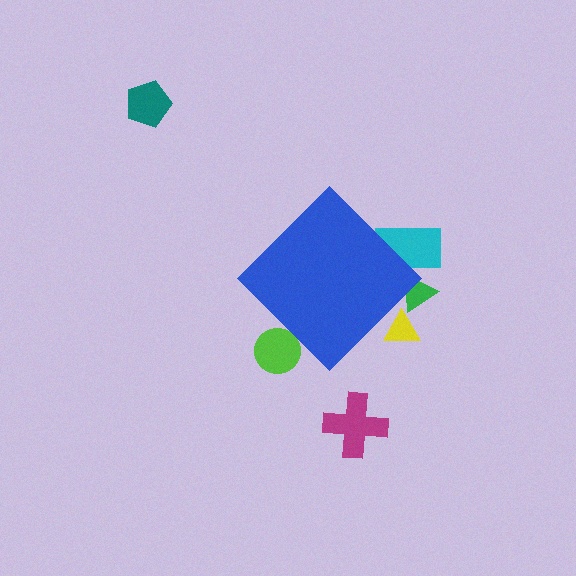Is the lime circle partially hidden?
Yes, the lime circle is partially hidden behind the blue diamond.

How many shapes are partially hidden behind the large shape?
4 shapes are partially hidden.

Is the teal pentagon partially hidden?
No, the teal pentagon is fully visible.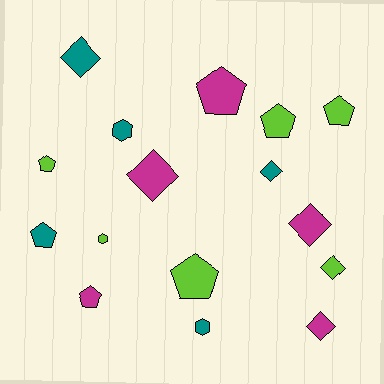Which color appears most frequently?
Lime, with 6 objects.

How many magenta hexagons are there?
There are no magenta hexagons.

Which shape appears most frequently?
Pentagon, with 7 objects.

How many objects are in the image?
There are 16 objects.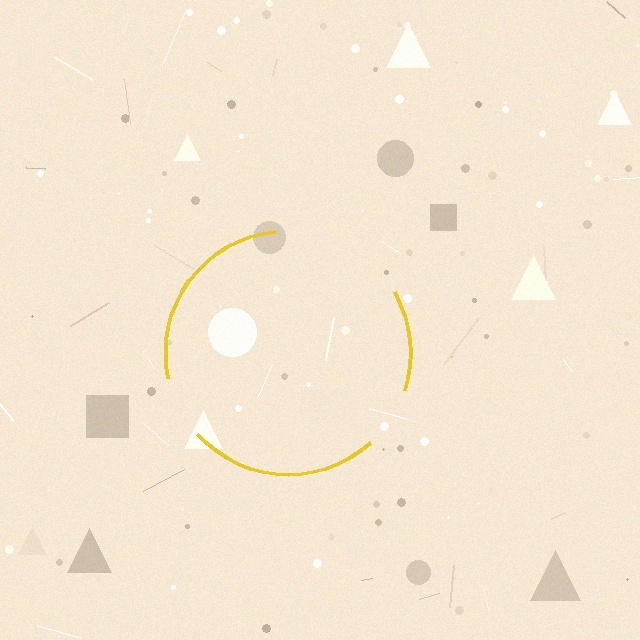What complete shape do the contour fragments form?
The contour fragments form a circle.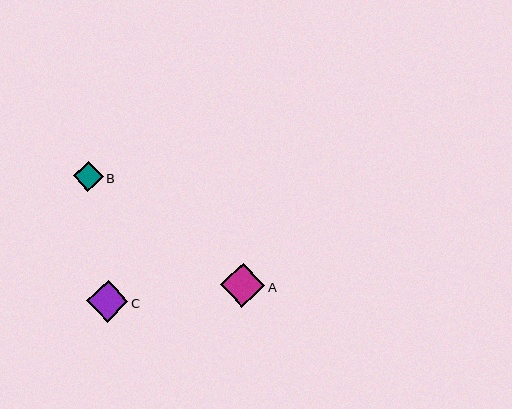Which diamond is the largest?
Diamond A is the largest with a size of approximately 44 pixels.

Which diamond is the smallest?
Diamond B is the smallest with a size of approximately 30 pixels.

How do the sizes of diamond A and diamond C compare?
Diamond A and diamond C are approximately the same size.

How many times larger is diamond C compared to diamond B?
Diamond C is approximately 1.4 times the size of diamond B.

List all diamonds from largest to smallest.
From largest to smallest: A, C, B.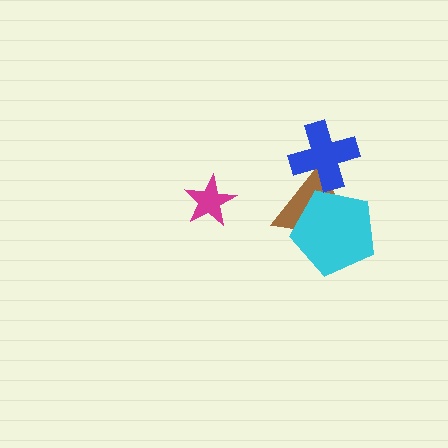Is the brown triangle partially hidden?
Yes, it is partially covered by another shape.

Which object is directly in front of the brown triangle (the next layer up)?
The cyan pentagon is directly in front of the brown triangle.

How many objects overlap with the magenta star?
0 objects overlap with the magenta star.